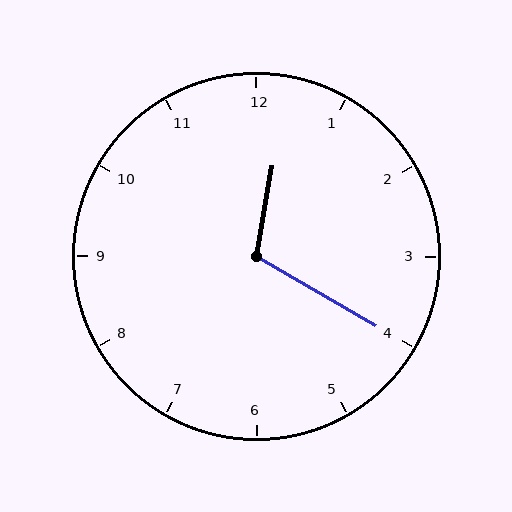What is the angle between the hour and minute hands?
Approximately 110 degrees.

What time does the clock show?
12:20.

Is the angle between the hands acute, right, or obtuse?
It is obtuse.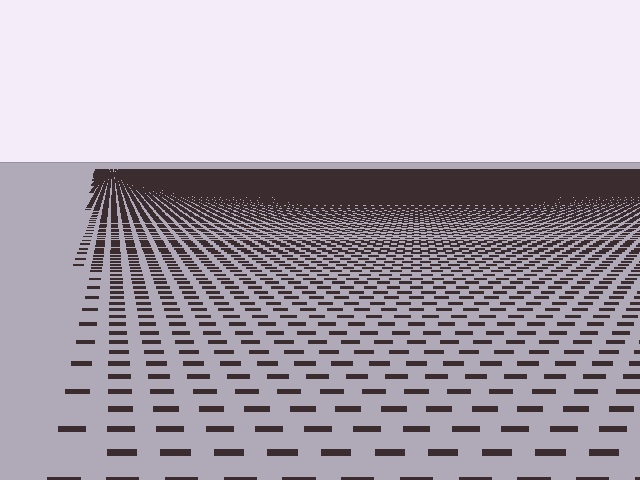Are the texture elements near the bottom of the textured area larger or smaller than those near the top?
Larger. Near the bottom, elements are closer to the viewer and appear at a bigger on-screen size.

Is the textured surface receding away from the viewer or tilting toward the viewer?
The surface is receding away from the viewer. Texture elements get smaller and denser toward the top.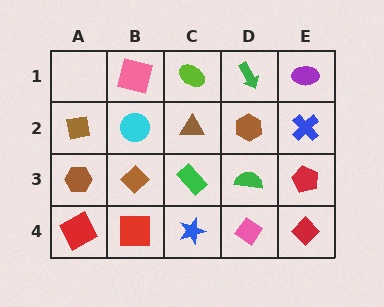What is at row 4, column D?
A pink diamond.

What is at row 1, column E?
A purple ellipse.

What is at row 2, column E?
A blue cross.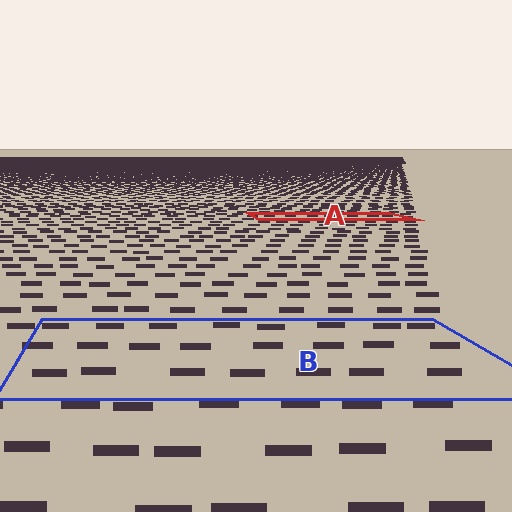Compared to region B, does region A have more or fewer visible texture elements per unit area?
Region A has more texture elements per unit area — they are packed more densely because it is farther away.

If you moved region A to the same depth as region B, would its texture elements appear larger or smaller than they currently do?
They would appear larger. At a closer depth, the same texture elements are projected at a bigger on-screen size.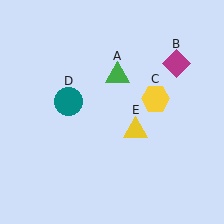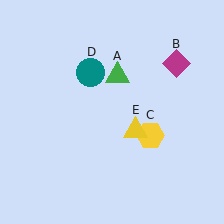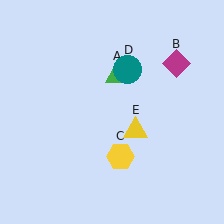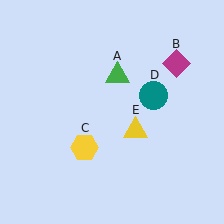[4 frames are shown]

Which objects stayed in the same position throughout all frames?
Green triangle (object A) and magenta diamond (object B) and yellow triangle (object E) remained stationary.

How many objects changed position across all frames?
2 objects changed position: yellow hexagon (object C), teal circle (object D).